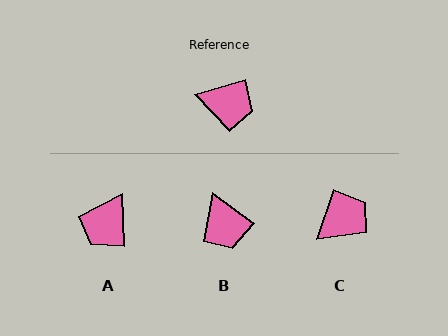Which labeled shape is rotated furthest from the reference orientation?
A, about 106 degrees away.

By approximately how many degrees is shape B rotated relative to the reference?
Approximately 54 degrees clockwise.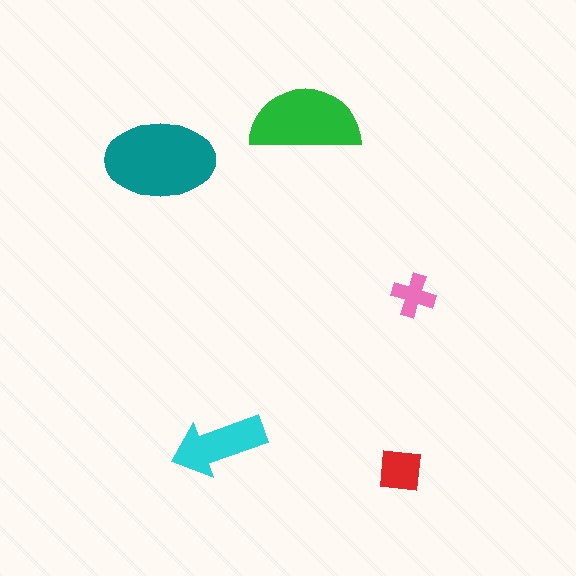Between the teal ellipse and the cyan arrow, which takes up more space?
The teal ellipse.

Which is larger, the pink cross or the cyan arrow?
The cyan arrow.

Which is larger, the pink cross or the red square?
The red square.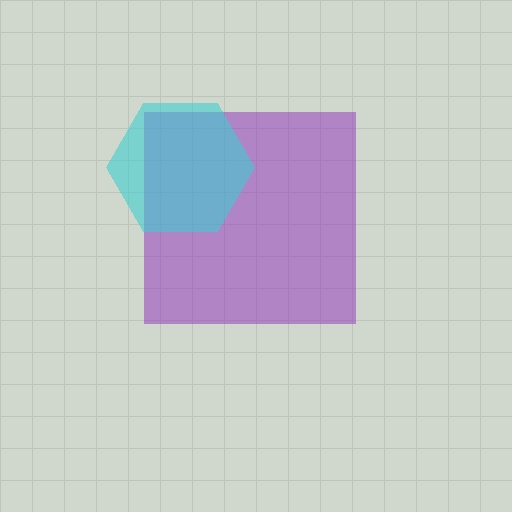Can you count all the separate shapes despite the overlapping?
Yes, there are 2 separate shapes.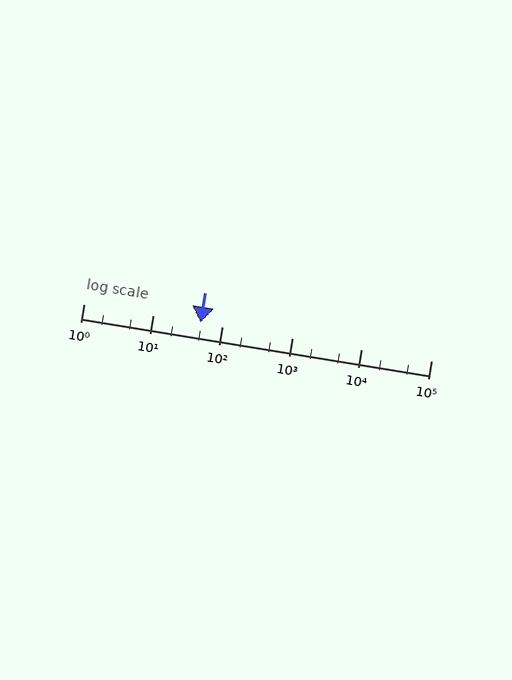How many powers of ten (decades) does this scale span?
The scale spans 5 decades, from 1 to 100000.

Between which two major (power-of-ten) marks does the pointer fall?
The pointer is between 10 and 100.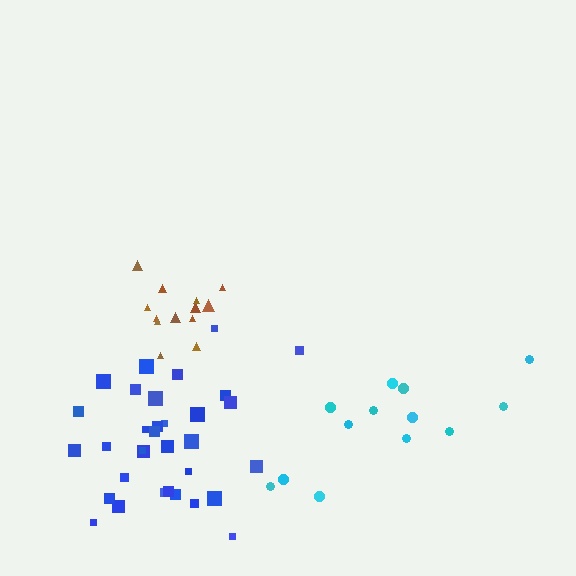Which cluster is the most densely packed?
Brown.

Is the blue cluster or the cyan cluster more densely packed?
Blue.